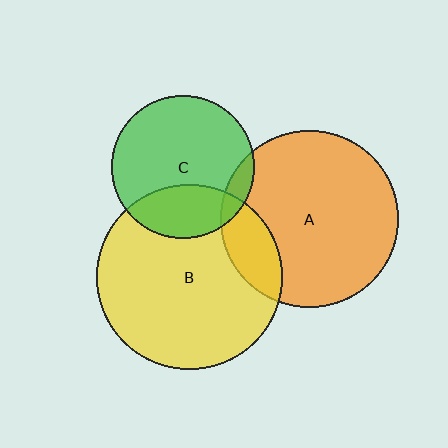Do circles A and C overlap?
Yes.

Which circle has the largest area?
Circle B (yellow).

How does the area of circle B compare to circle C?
Approximately 1.7 times.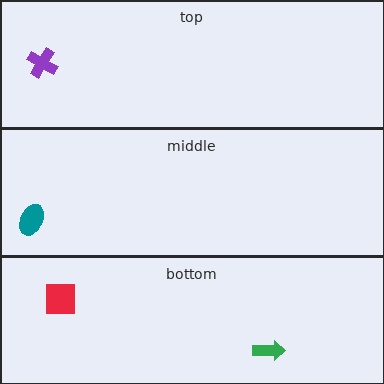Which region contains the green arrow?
The bottom region.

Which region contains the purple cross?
The top region.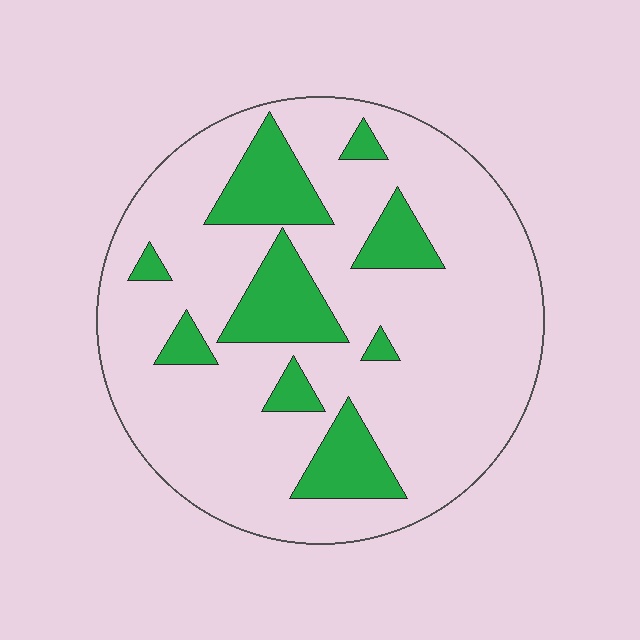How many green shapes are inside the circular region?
9.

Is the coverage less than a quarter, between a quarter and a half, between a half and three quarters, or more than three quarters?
Less than a quarter.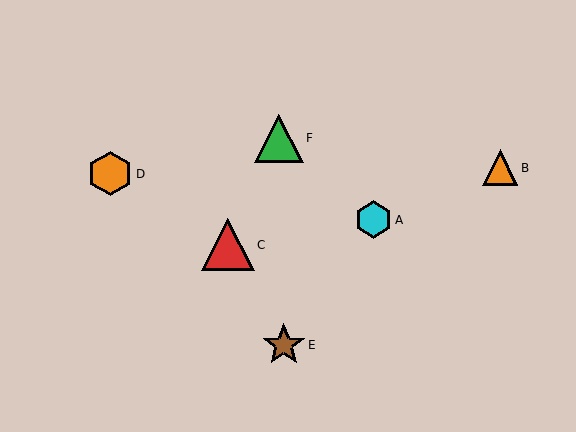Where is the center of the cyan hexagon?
The center of the cyan hexagon is at (374, 220).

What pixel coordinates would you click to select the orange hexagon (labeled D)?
Click at (110, 174) to select the orange hexagon D.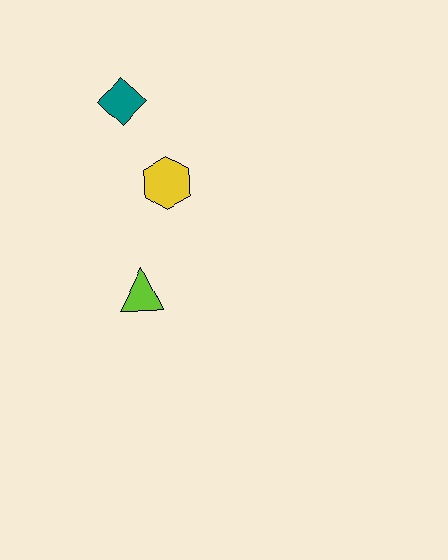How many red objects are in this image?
There are no red objects.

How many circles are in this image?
There are no circles.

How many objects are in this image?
There are 3 objects.